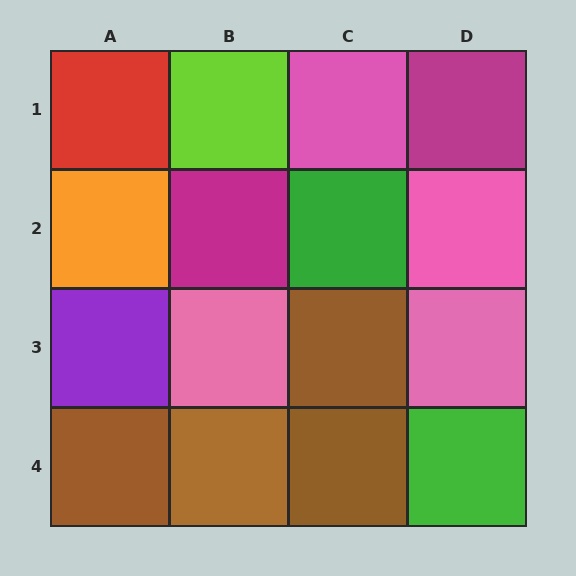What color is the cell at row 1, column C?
Pink.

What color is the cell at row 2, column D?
Pink.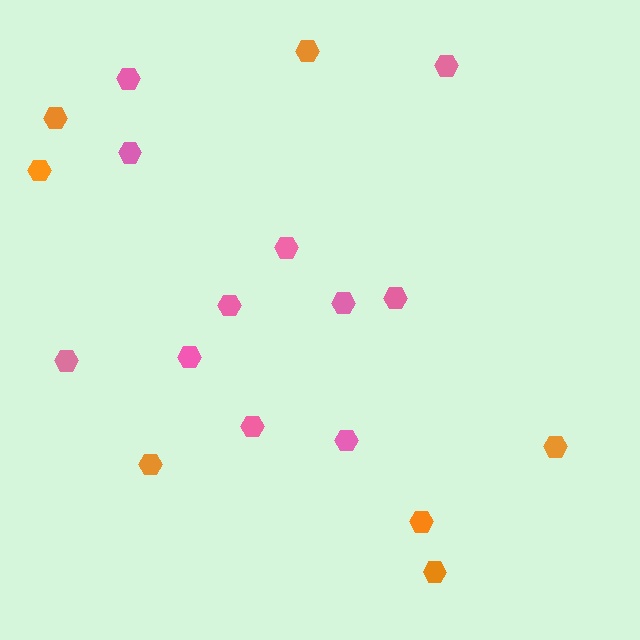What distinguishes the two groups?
There are 2 groups: one group of orange hexagons (7) and one group of pink hexagons (11).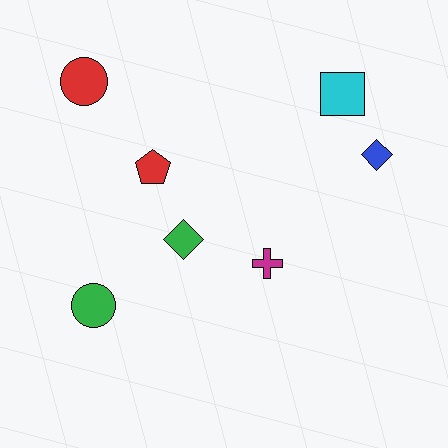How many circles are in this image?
There are 2 circles.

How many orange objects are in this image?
There are no orange objects.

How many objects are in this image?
There are 7 objects.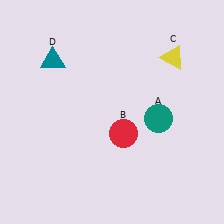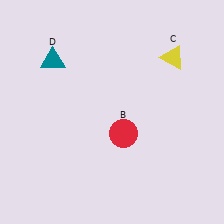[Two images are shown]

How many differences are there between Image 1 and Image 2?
There is 1 difference between the two images.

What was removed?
The teal circle (A) was removed in Image 2.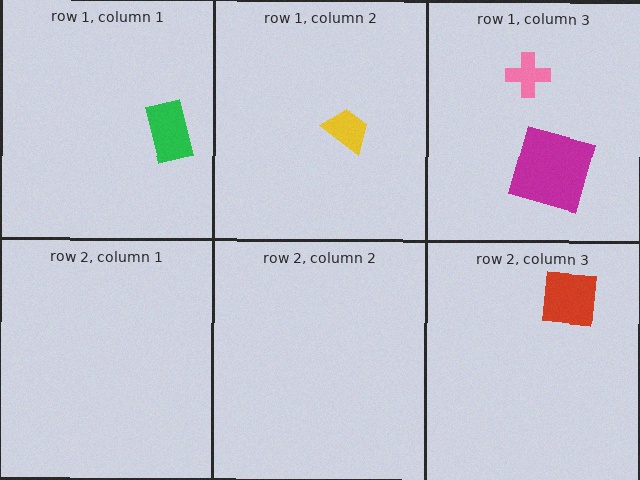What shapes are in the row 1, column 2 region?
The yellow trapezoid.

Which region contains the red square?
The row 2, column 3 region.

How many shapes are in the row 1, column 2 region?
1.